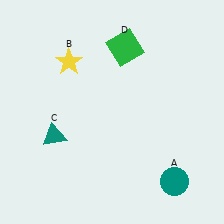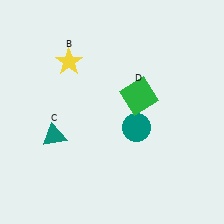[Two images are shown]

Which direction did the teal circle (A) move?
The teal circle (A) moved up.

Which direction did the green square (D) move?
The green square (D) moved down.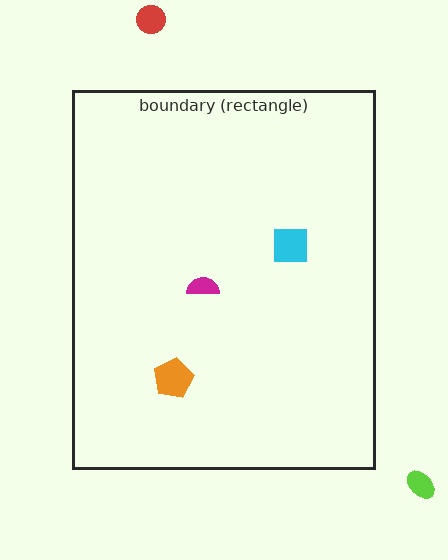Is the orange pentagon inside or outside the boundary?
Inside.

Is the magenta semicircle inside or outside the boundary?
Inside.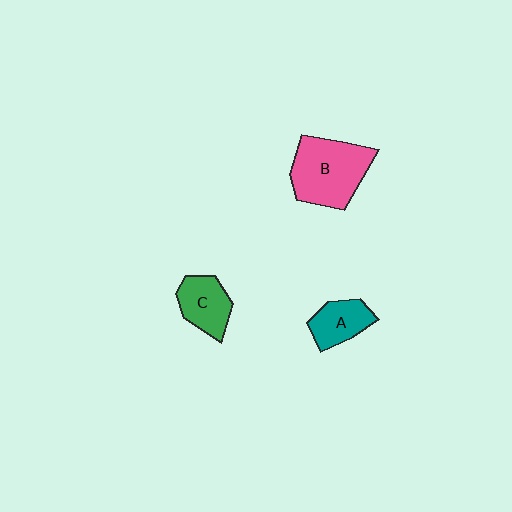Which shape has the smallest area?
Shape A (teal).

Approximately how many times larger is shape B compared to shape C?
Approximately 1.8 times.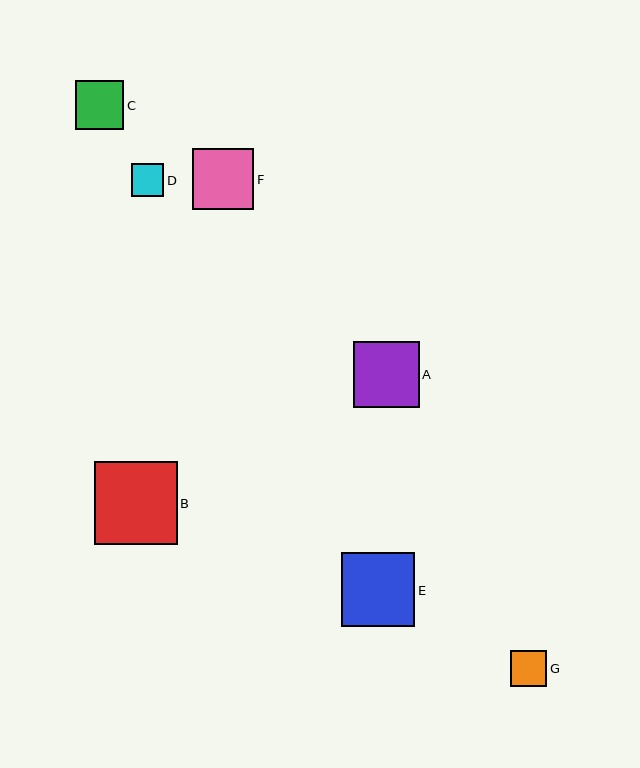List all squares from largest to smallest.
From largest to smallest: B, E, A, F, C, G, D.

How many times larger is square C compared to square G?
Square C is approximately 1.3 times the size of square G.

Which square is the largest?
Square B is the largest with a size of approximately 83 pixels.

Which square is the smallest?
Square D is the smallest with a size of approximately 33 pixels.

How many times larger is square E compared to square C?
Square E is approximately 1.5 times the size of square C.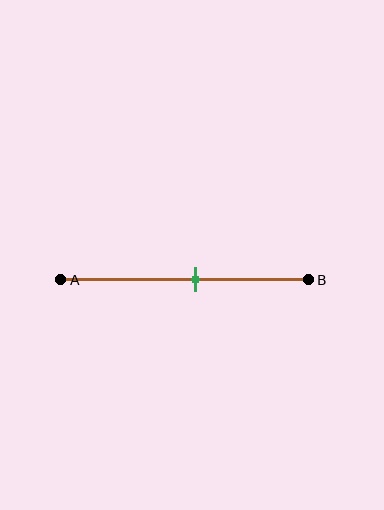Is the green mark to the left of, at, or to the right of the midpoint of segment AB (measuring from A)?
The green mark is to the right of the midpoint of segment AB.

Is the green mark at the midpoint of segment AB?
No, the mark is at about 55% from A, not at the 50% midpoint.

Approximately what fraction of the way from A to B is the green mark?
The green mark is approximately 55% of the way from A to B.